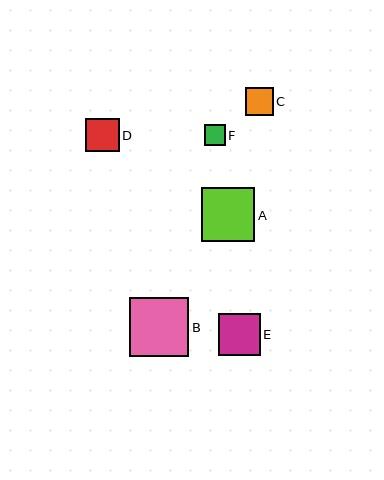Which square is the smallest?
Square F is the smallest with a size of approximately 21 pixels.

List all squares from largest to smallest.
From largest to smallest: B, A, E, D, C, F.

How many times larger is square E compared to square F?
Square E is approximately 2.0 times the size of square F.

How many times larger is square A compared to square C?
Square A is approximately 1.9 times the size of square C.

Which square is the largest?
Square B is the largest with a size of approximately 59 pixels.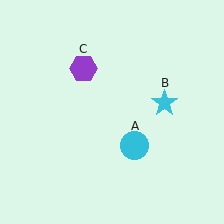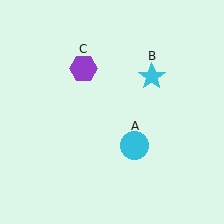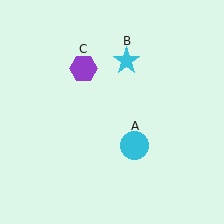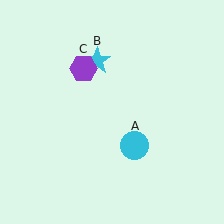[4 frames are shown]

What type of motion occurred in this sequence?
The cyan star (object B) rotated counterclockwise around the center of the scene.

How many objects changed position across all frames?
1 object changed position: cyan star (object B).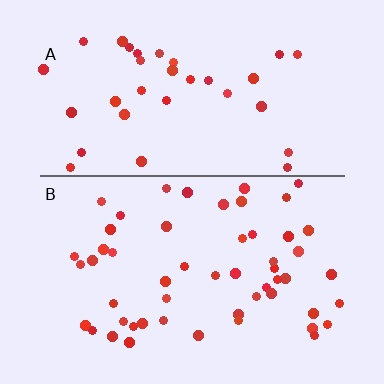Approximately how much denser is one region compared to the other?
Approximately 1.6× — region B over region A.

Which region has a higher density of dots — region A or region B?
B (the bottom).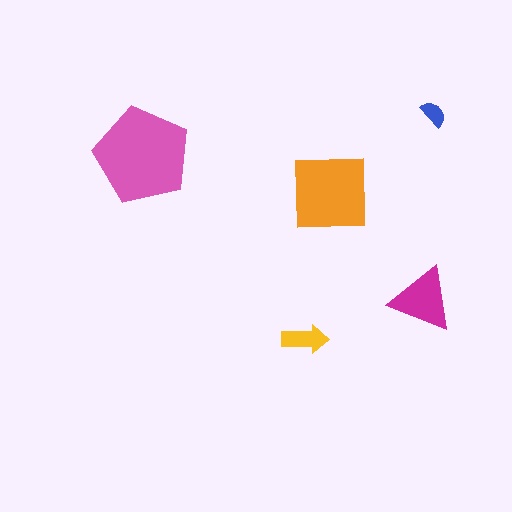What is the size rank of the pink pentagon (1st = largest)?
1st.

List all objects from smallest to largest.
The blue semicircle, the yellow arrow, the magenta triangle, the orange square, the pink pentagon.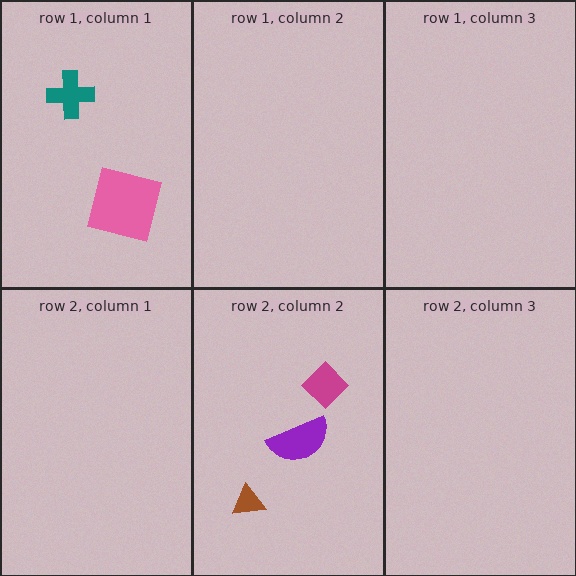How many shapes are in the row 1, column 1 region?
2.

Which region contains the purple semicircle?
The row 2, column 2 region.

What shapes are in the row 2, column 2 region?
The magenta diamond, the brown triangle, the purple semicircle.